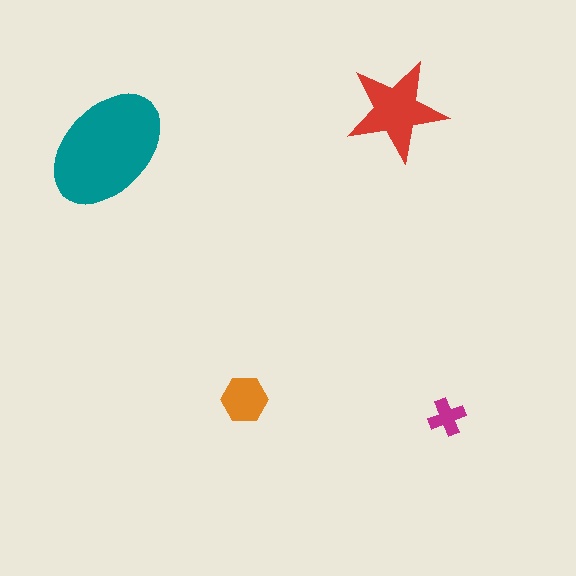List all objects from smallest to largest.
The magenta cross, the orange hexagon, the red star, the teal ellipse.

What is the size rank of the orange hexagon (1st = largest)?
3rd.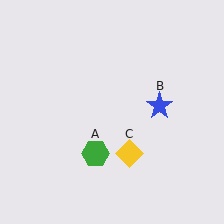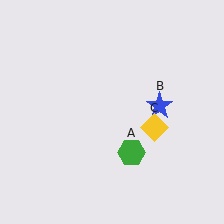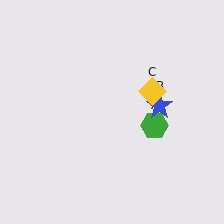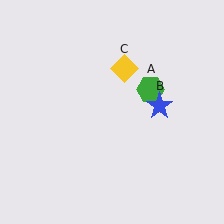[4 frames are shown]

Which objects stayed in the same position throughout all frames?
Blue star (object B) remained stationary.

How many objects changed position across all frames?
2 objects changed position: green hexagon (object A), yellow diamond (object C).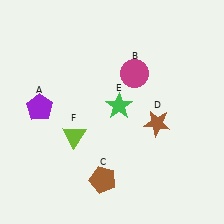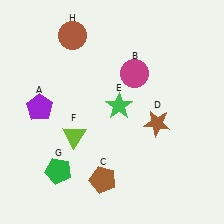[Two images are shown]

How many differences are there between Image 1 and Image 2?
There are 2 differences between the two images.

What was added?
A green pentagon (G), a brown circle (H) were added in Image 2.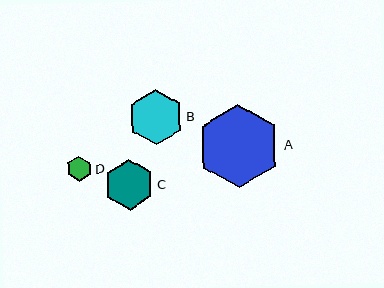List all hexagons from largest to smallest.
From largest to smallest: A, B, C, D.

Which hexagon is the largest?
Hexagon A is the largest with a size of approximately 83 pixels.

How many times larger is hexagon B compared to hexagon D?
Hexagon B is approximately 2.2 times the size of hexagon D.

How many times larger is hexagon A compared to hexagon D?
Hexagon A is approximately 3.3 times the size of hexagon D.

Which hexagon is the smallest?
Hexagon D is the smallest with a size of approximately 25 pixels.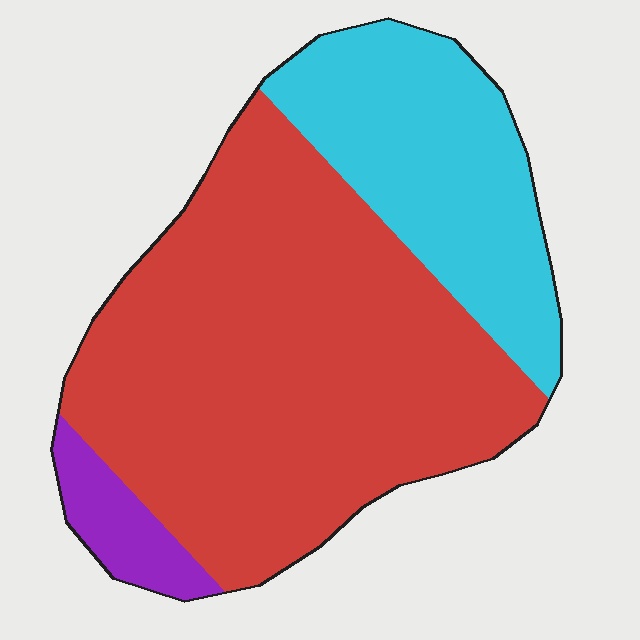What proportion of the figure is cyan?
Cyan covers around 25% of the figure.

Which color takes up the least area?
Purple, at roughly 5%.